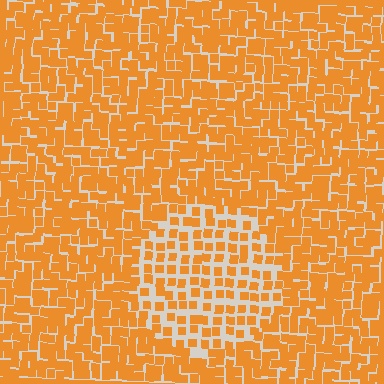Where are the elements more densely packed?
The elements are more densely packed outside the circle boundary.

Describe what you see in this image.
The image contains small orange elements arranged at two different densities. A circle-shaped region is visible where the elements are less densely packed than the surrounding area.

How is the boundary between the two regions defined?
The boundary is defined by a change in element density (approximately 1.8x ratio). All elements are the same color, size, and shape.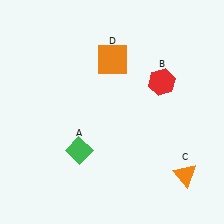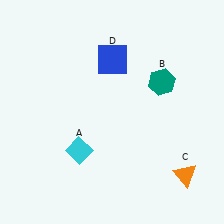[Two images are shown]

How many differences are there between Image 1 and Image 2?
There are 3 differences between the two images.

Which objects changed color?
A changed from green to cyan. B changed from red to teal. D changed from orange to blue.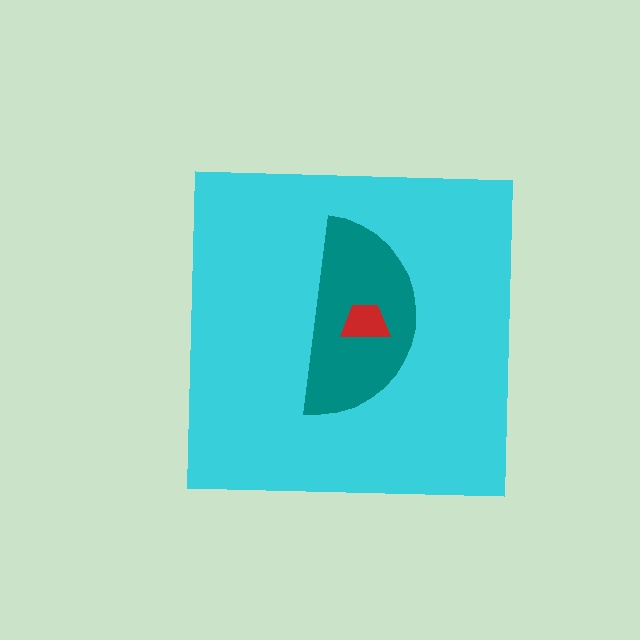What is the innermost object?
The red trapezoid.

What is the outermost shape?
The cyan square.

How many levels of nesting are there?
3.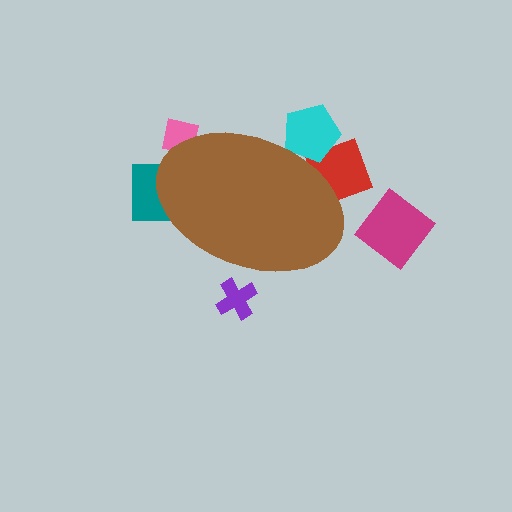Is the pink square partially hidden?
Yes, the pink square is partially hidden behind the brown ellipse.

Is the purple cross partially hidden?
Yes, the purple cross is partially hidden behind the brown ellipse.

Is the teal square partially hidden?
Yes, the teal square is partially hidden behind the brown ellipse.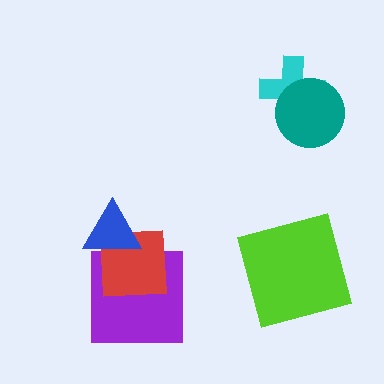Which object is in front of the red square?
The blue triangle is in front of the red square.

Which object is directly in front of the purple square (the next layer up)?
The red square is directly in front of the purple square.